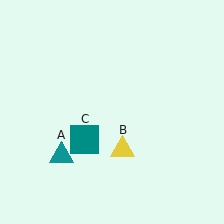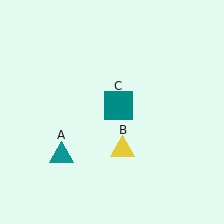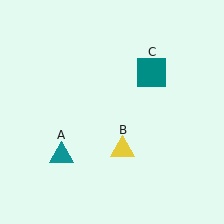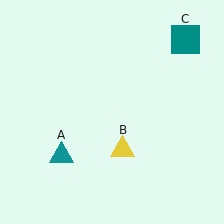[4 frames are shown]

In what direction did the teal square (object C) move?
The teal square (object C) moved up and to the right.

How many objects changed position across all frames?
1 object changed position: teal square (object C).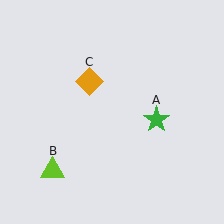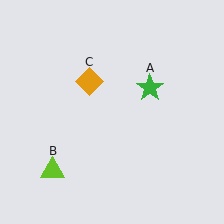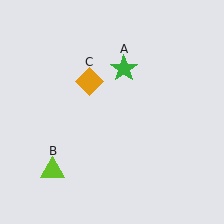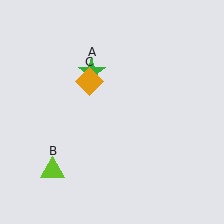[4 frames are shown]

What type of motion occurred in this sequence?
The green star (object A) rotated counterclockwise around the center of the scene.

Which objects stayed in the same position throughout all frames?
Lime triangle (object B) and orange diamond (object C) remained stationary.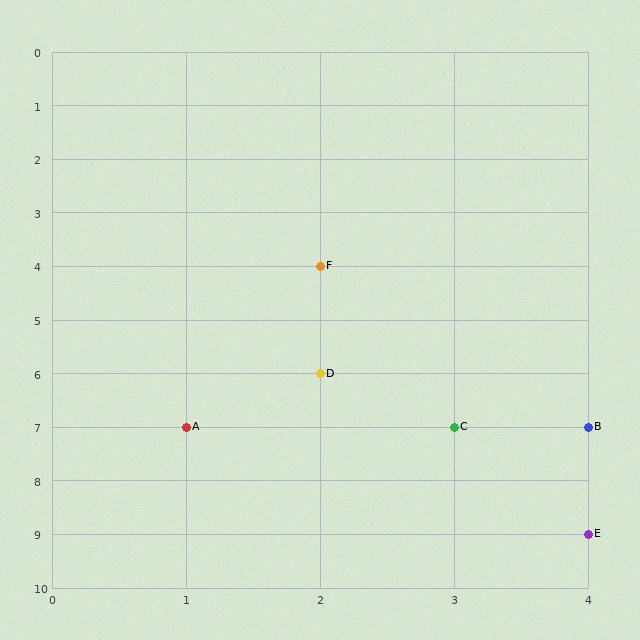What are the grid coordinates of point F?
Point F is at grid coordinates (2, 4).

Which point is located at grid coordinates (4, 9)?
Point E is at (4, 9).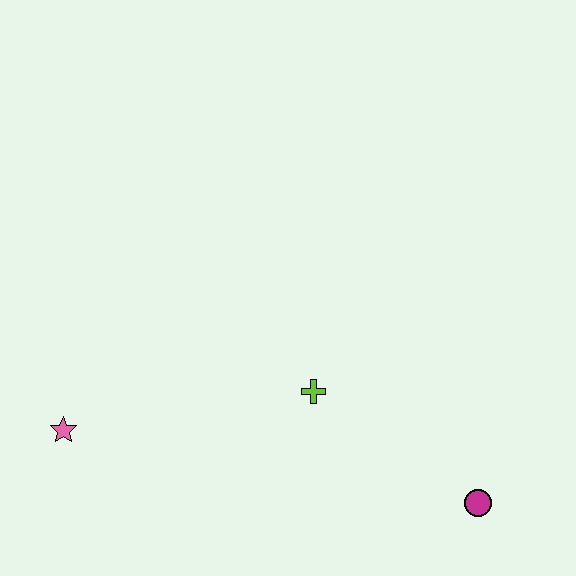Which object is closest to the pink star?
The lime cross is closest to the pink star.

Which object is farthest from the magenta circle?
The pink star is farthest from the magenta circle.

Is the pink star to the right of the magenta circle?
No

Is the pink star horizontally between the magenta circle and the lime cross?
No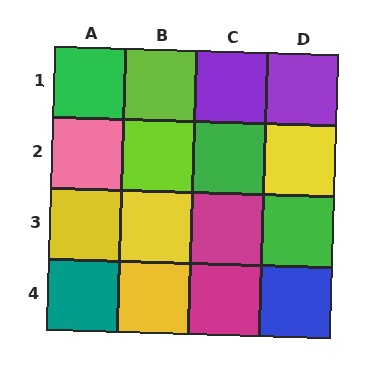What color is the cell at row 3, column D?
Green.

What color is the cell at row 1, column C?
Purple.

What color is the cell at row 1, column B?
Lime.